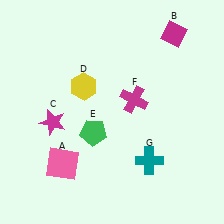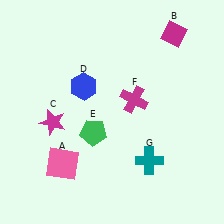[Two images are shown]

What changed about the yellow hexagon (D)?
In Image 1, D is yellow. In Image 2, it changed to blue.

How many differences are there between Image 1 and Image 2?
There is 1 difference between the two images.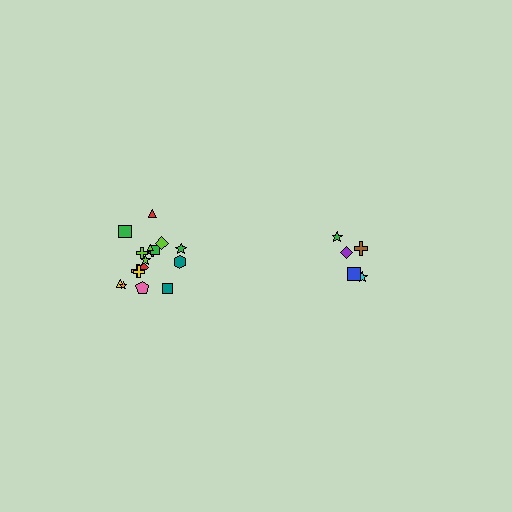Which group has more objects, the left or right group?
The left group.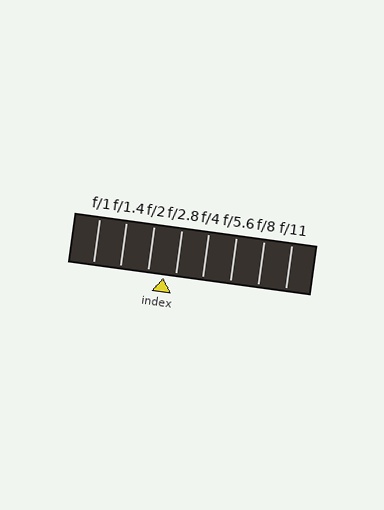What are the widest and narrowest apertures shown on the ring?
The widest aperture shown is f/1 and the narrowest is f/11.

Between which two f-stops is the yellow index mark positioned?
The index mark is between f/2 and f/2.8.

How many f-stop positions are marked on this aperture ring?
There are 8 f-stop positions marked.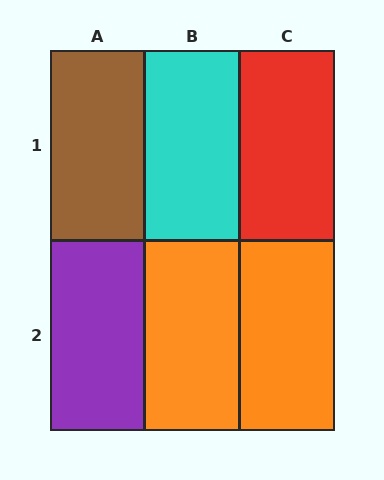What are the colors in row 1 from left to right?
Brown, cyan, red.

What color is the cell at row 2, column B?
Orange.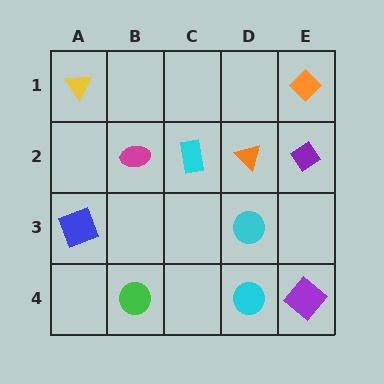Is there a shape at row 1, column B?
No, that cell is empty.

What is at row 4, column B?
A green circle.